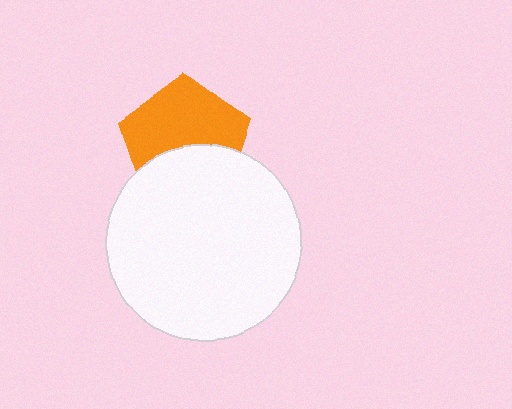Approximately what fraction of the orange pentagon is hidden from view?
Roughly 41% of the orange pentagon is hidden behind the white circle.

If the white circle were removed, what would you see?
You would see the complete orange pentagon.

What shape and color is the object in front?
The object in front is a white circle.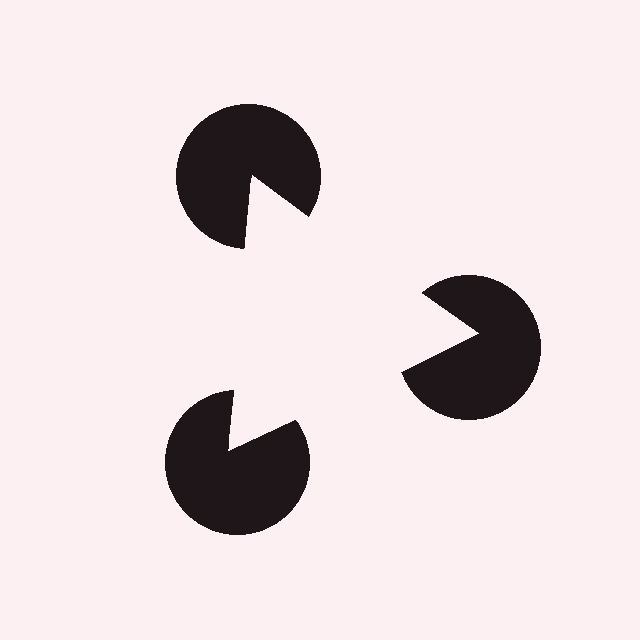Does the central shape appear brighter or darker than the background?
It typically appears slightly brighter than the background, even though no actual brightness change is drawn.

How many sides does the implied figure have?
3 sides.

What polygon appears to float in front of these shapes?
An illusory triangle — its edges are inferred from the aligned wedge cuts in the pac-man discs, not physically drawn.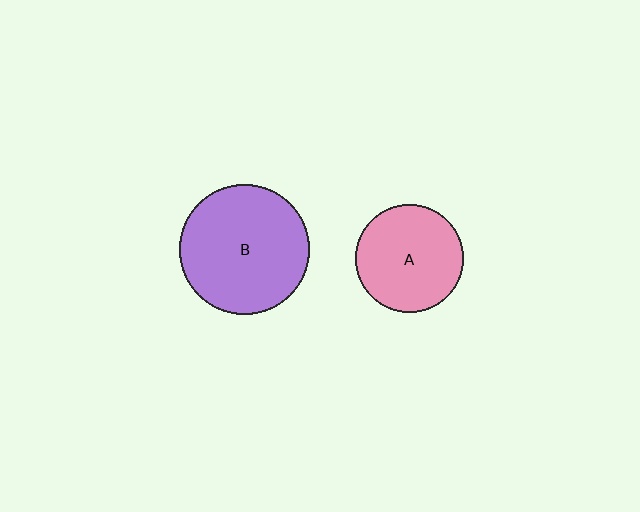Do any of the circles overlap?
No, none of the circles overlap.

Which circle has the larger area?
Circle B (purple).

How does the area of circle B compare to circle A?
Approximately 1.5 times.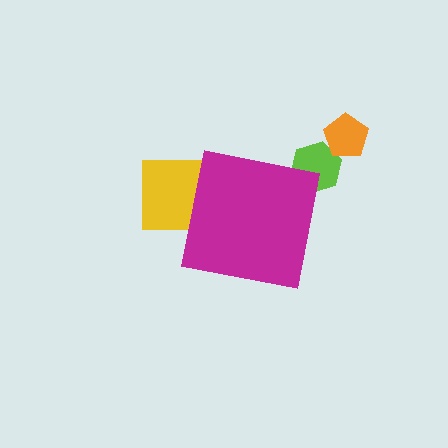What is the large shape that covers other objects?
A magenta square.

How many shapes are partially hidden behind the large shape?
2 shapes are partially hidden.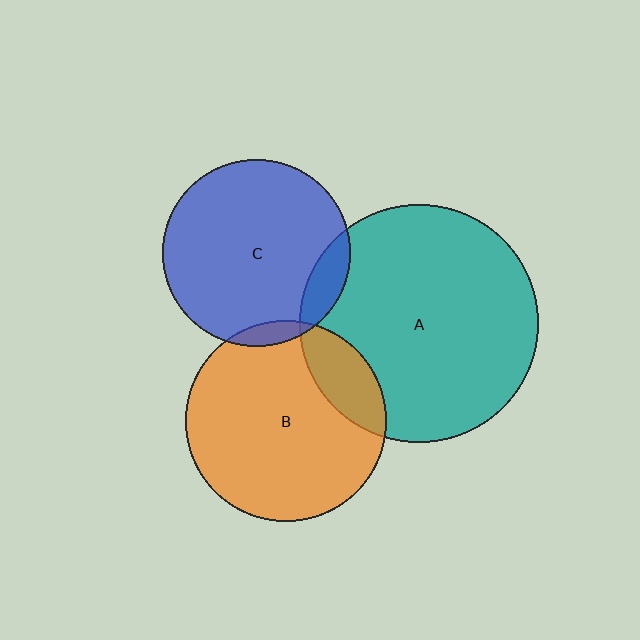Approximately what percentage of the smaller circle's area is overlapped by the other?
Approximately 10%.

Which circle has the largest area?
Circle A (teal).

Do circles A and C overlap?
Yes.